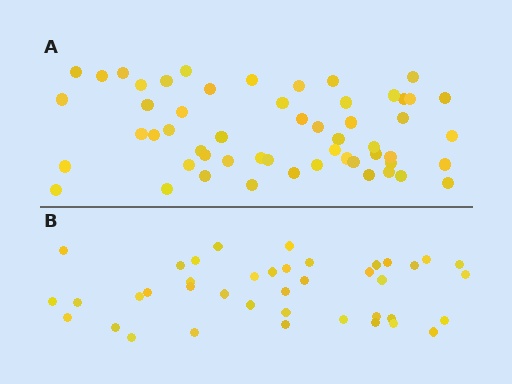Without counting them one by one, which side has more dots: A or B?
Region A (the top region) has more dots.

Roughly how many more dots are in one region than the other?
Region A has approximately 15 more dots than region B.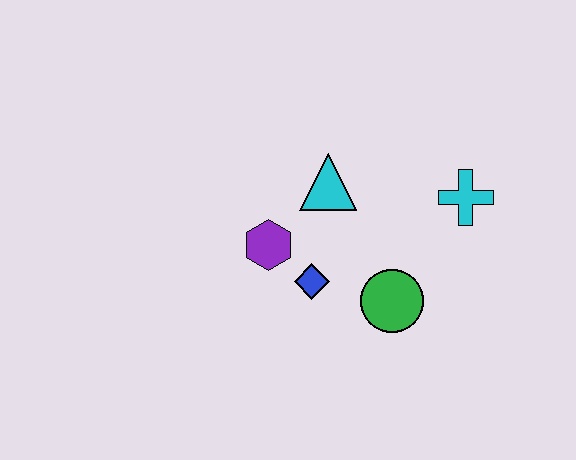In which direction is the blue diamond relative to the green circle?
The blue diamond is to the left of the green circle.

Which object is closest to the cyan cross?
The green circle is closest to the cyan cross.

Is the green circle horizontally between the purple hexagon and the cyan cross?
Yes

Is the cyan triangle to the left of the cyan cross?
Yes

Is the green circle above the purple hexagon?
No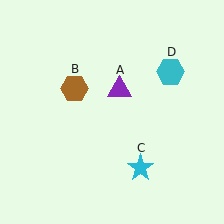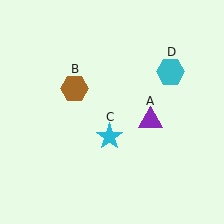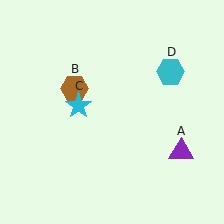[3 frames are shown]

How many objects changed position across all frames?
2 objects changed position: purple triangle (object A), cyan star (object C).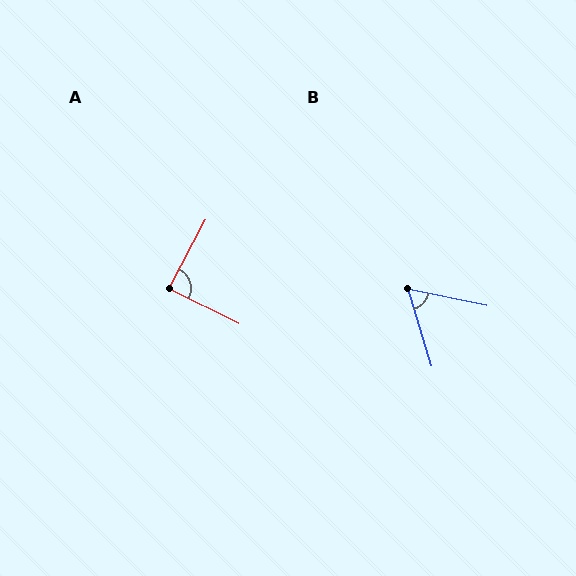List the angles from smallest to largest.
B (61°), A (88°).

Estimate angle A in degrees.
Approximately 88 degrees.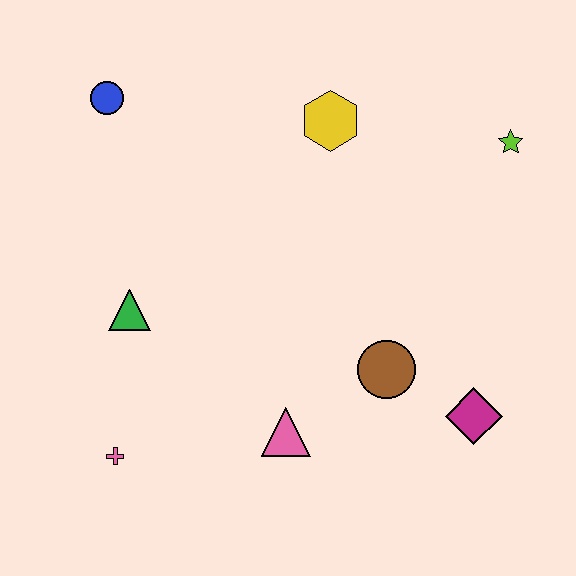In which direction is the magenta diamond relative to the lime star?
The magenta diamond is below the lime star.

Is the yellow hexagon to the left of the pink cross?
No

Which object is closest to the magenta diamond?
The brown circle is closest to the magenta diamond.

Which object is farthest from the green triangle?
The lime star is farthest from the green triangle.